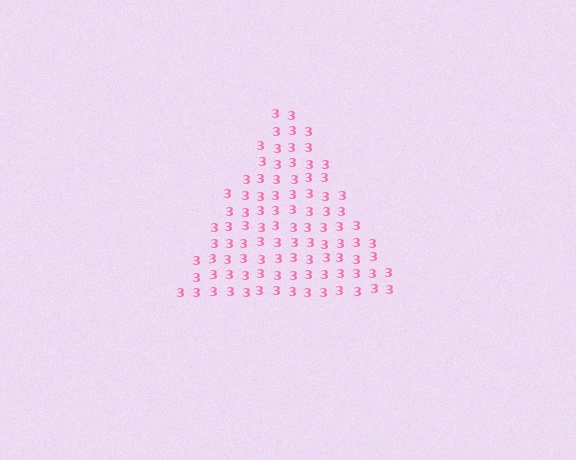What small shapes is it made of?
It is made of small digit 3's.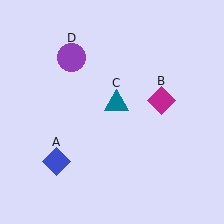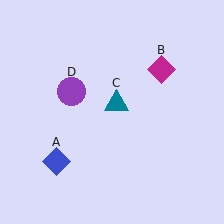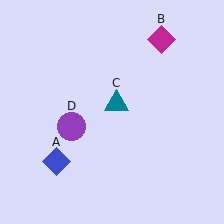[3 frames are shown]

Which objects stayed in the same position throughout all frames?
Blue diamond (object A) and teal triangle (object C) remained stationary.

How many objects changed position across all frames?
2 objects changed position: magenta diamond (object B), purple circle (object D).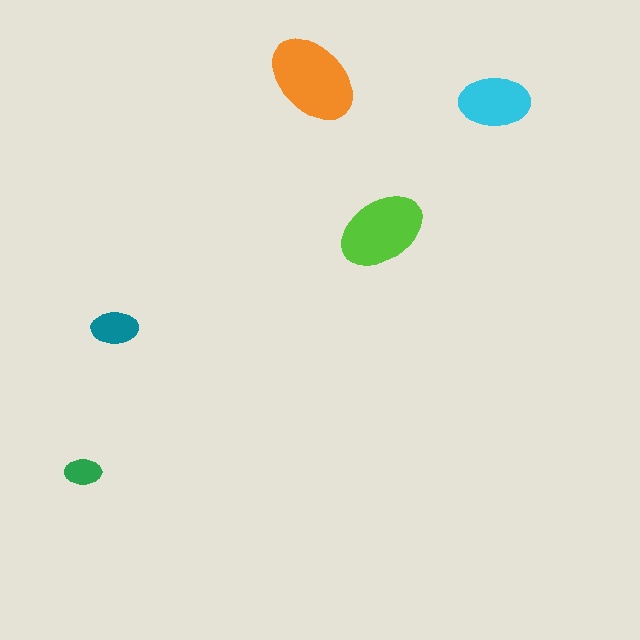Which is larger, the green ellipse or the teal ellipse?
The teal one.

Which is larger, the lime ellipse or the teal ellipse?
The lime one.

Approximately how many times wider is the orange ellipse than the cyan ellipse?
About 1.5 times wider.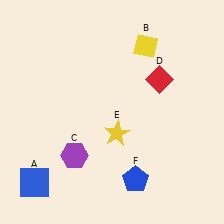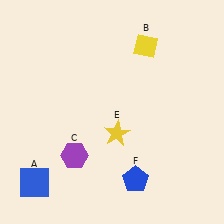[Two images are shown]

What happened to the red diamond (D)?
The red diamond (D) was removed in Image 2. It was in the top-right area of Image 1.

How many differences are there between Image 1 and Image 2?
There is 1 difference between the two images.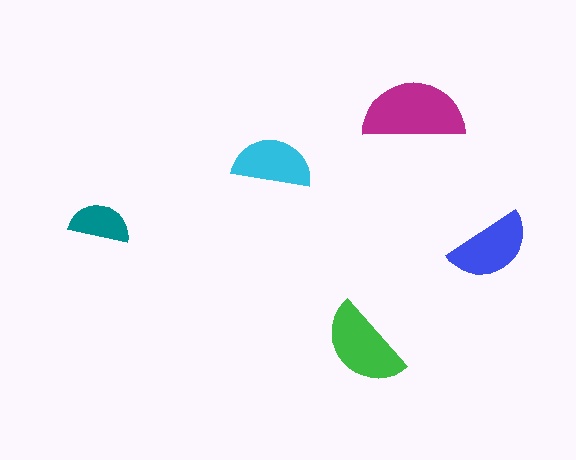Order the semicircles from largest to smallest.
the magenta one, the green one, the blue one, the cyan one, the teal one.